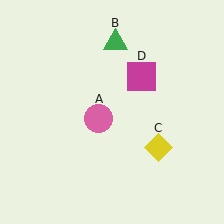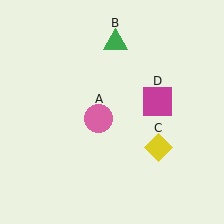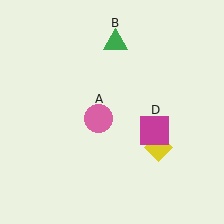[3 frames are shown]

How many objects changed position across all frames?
1 object changed position: magenta square (object D).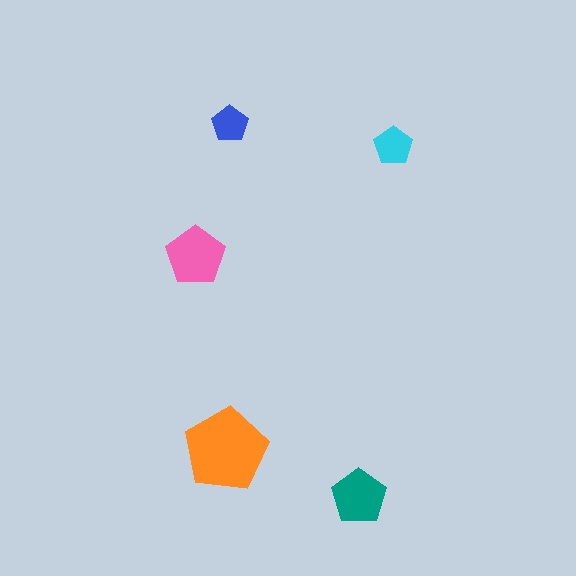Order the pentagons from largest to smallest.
the orange one, the pink one, the teal one, the cyan one, the blue one.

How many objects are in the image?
There are 5 objects in the image.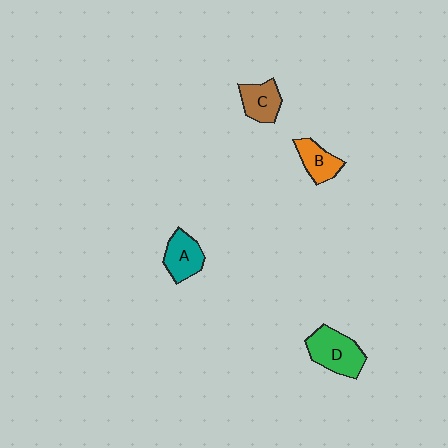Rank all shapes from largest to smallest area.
From largest to smallest: D (green), A (teal), C (brown), B (orange).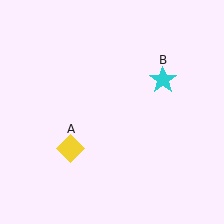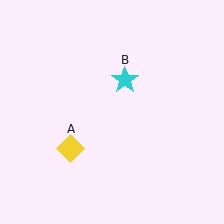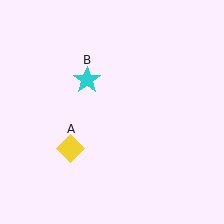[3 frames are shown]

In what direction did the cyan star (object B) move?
The cyan star (object B) moved left.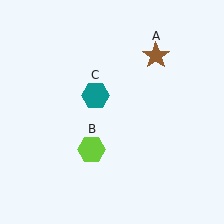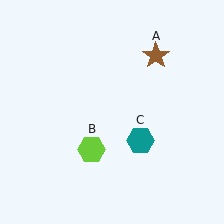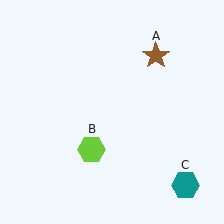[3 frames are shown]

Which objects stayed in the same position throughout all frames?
Brown star (object A) and lime hexagon (object B) remained stationary.